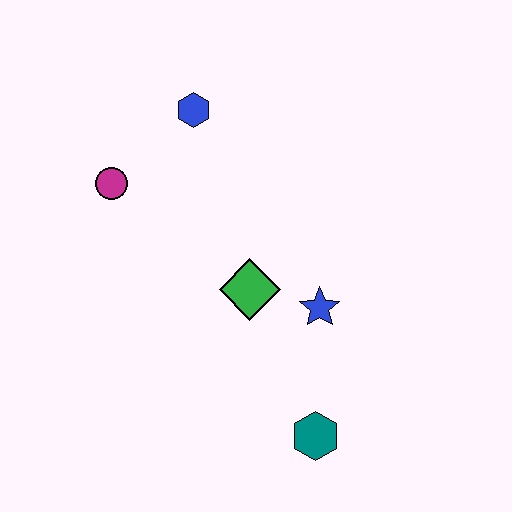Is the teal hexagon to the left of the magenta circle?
No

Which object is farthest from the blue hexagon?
The teal hexagon is farthest from the blue hexagon.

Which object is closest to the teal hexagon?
The blue star is closest to the teal hexagon.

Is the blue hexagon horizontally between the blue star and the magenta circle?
Yes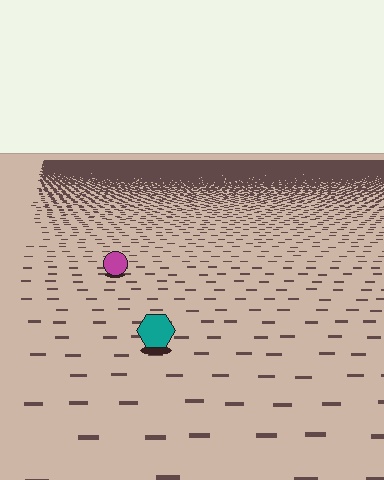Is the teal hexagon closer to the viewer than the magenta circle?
Yes. The teal hexagon is closer — you can tell from the texture gradient: the ground texture is coarser near it.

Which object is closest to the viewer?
The teal hexagon is closest. The texture marks near it are larger and more spread out.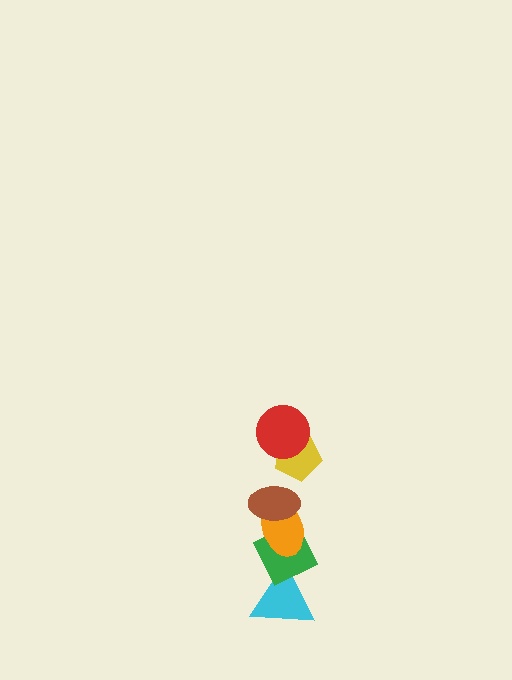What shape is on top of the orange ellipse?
The brown ellipse is on top of the orange ellipse.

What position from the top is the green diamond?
The green diamond is 5th from the top.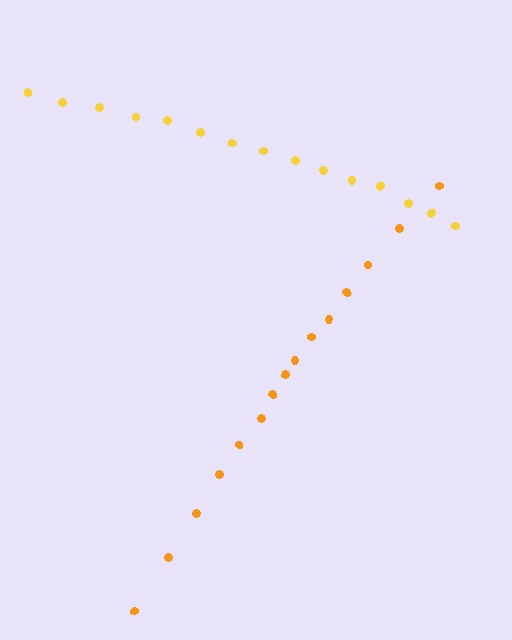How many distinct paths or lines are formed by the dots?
There are 2 distinct paths.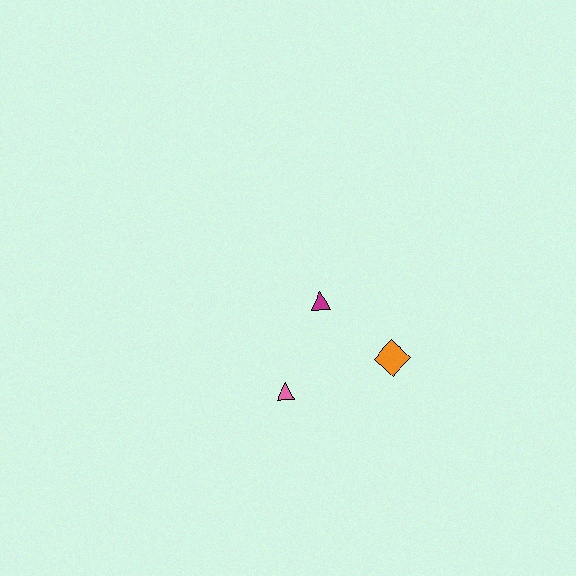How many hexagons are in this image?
There are no hexagons.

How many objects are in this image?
There are 3 objects.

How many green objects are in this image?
There are no green objects.